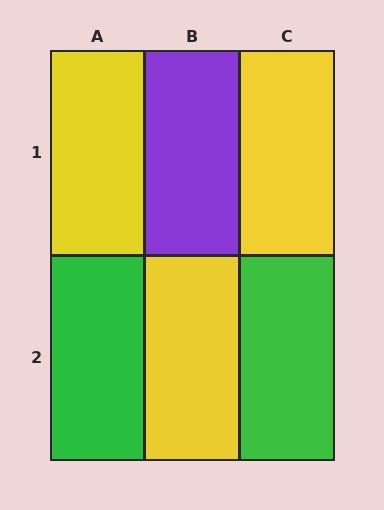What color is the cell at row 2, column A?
Green.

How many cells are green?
2 cells are green.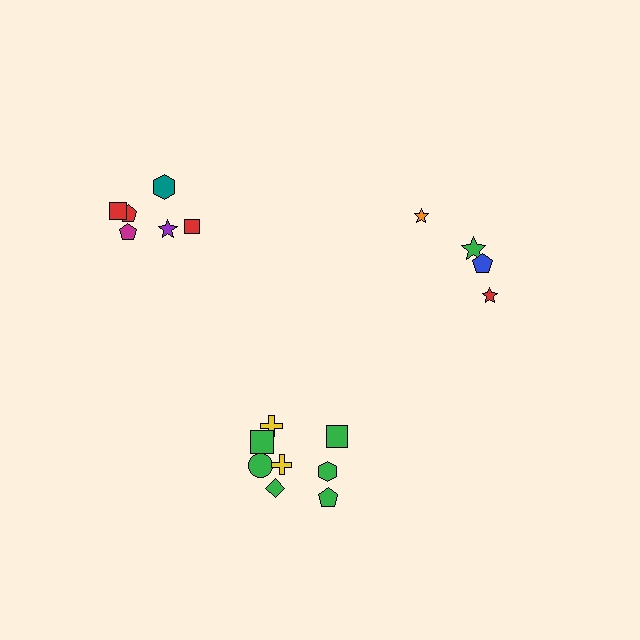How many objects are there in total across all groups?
There are 18 objects.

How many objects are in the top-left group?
There are 6 objects.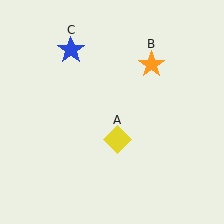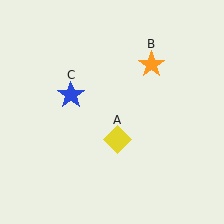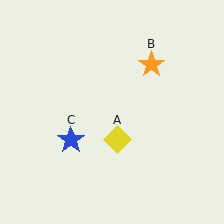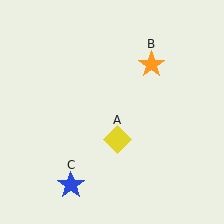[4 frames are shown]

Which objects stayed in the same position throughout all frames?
Yellow diamond (object A) and orange star (object B) remained stationary.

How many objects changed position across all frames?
1 object changed position: blue star (object C).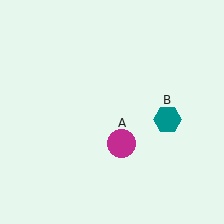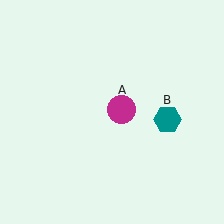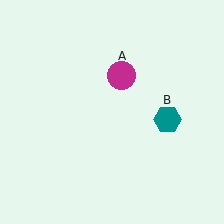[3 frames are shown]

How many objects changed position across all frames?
1 object changed position: magenta circle (object A).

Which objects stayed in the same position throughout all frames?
Teal hexagon (object B) remained stationary.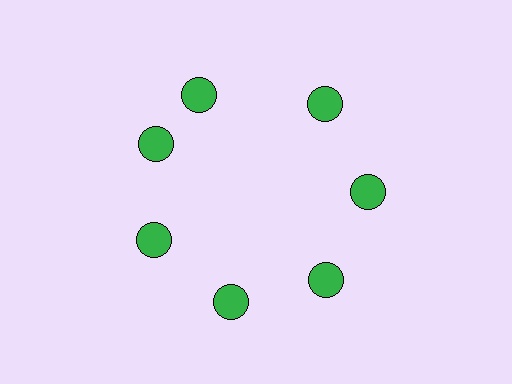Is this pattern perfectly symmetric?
No. The 7 green circles are arranged in a ring, but one element near the 12 o'clock position is rotated out of alignment along the ring, breaking the 7-fold rotational symmetry.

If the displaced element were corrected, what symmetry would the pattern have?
It would have 7-fold rotational symmetry — the pattern would map onto itself every 51 degrees.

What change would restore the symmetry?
The symmetry would be restored by rotating it back into even spacing with its neighbors so that all 7 circles sit at equal angles and equal distance from the center.